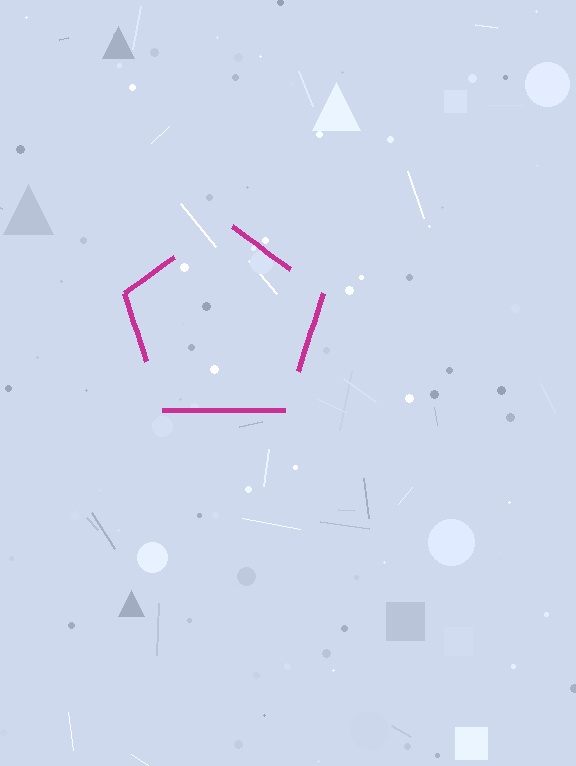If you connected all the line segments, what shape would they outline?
They would outline a pentagon.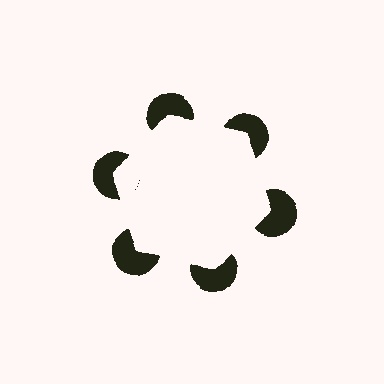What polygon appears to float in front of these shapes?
An illusory hexagon — its edges are inferred from the aligned wedge cuts in the pac-man discs, not physically drawn.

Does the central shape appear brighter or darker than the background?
It typically appears slightly brighter than the background, even though no actual brightness change is drawn.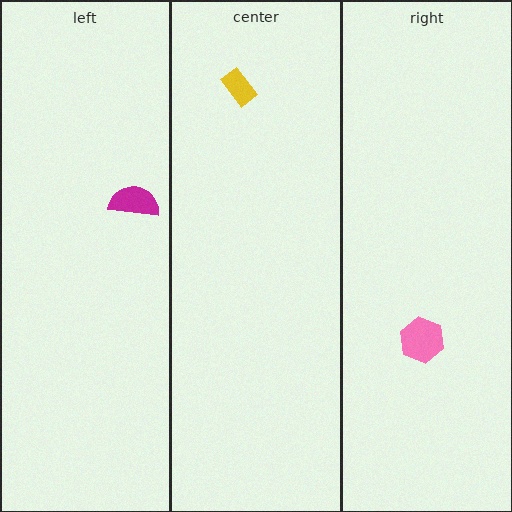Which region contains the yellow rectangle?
The center region.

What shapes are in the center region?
The yellow rectangle.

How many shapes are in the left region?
1.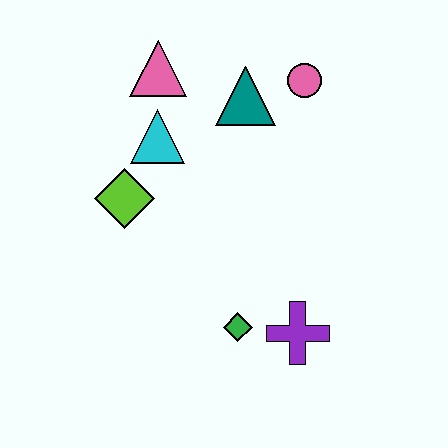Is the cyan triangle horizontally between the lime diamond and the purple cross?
Yes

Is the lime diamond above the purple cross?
Yes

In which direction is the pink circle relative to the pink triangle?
The pink circle is to the right of the pink triangle.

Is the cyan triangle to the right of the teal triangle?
No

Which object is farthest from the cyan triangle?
The purple cross is farthest from the cyan triangle.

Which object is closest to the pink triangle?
The cyan triangle is closest to the pink triangle.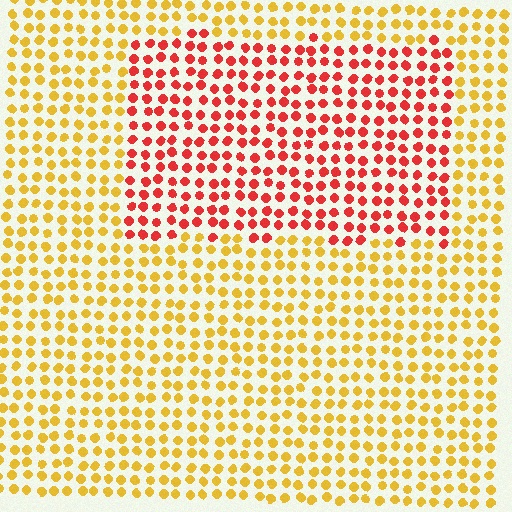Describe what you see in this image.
The image is filled with small yellow elements in a uniform arrangement. A rectangle-shaped region is visible where the elements are tinted to a slightly different hue, forming a subtle color boundary.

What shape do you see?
I see a rectangle.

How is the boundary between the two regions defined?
The boundary is defined purely by a slight shift in hue (about 48 degrees). Spacing, size, and orientation are identical on both sides.